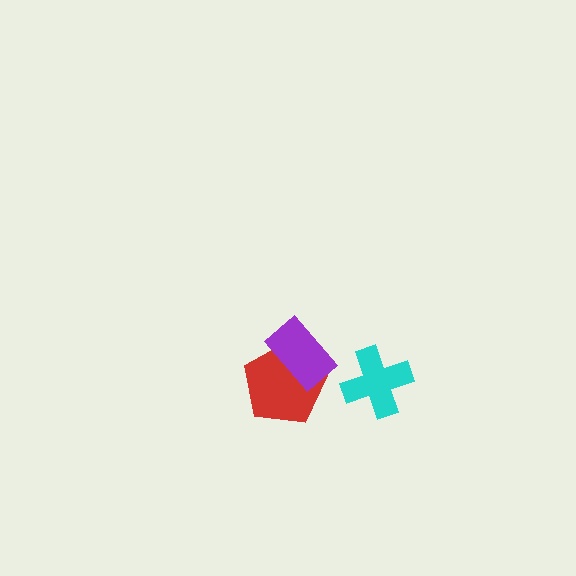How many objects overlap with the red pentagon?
1 object overlaps with the red pentagon.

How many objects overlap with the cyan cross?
0 objects overlap with the cyan cross.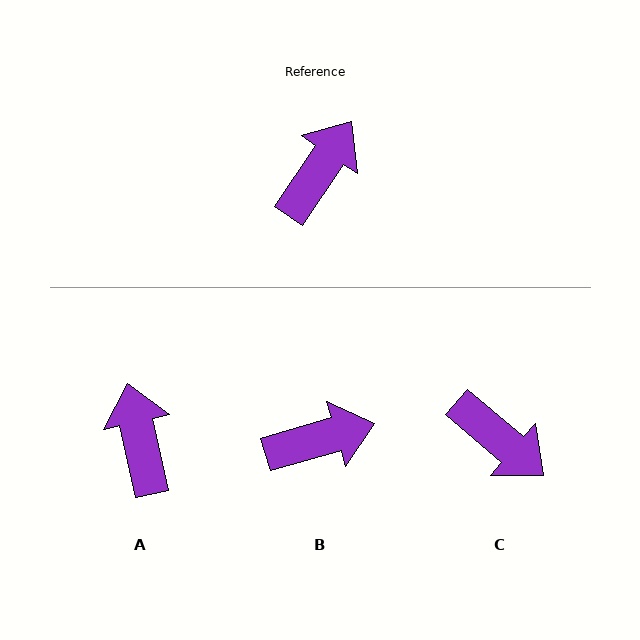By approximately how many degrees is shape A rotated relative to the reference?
Approximately 46 degrees counter-clockwise.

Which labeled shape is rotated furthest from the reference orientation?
C, about 97 degrees away.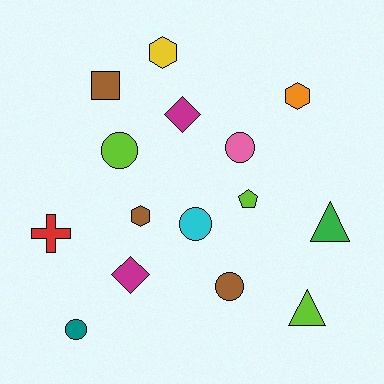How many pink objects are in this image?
There is 1 pink object.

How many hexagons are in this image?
There are 3 hexagons.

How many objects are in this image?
There are 15 objects.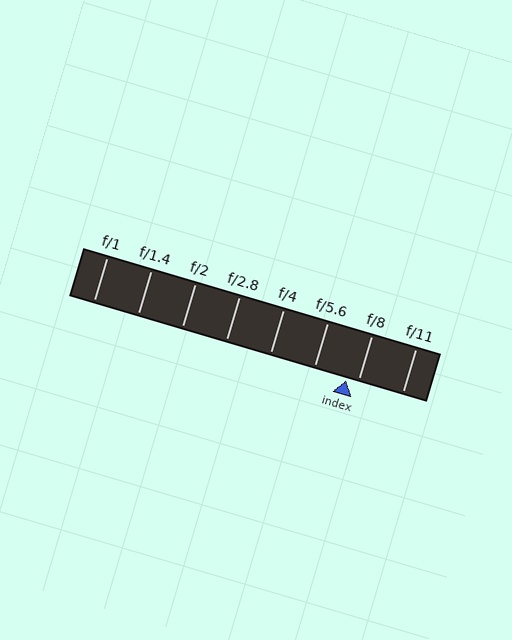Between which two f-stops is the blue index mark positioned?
The index mark is between f/5.6 and f/8.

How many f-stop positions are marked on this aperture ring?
There are 8 f-stop positions marked.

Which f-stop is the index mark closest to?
The index mark is closest to f/8.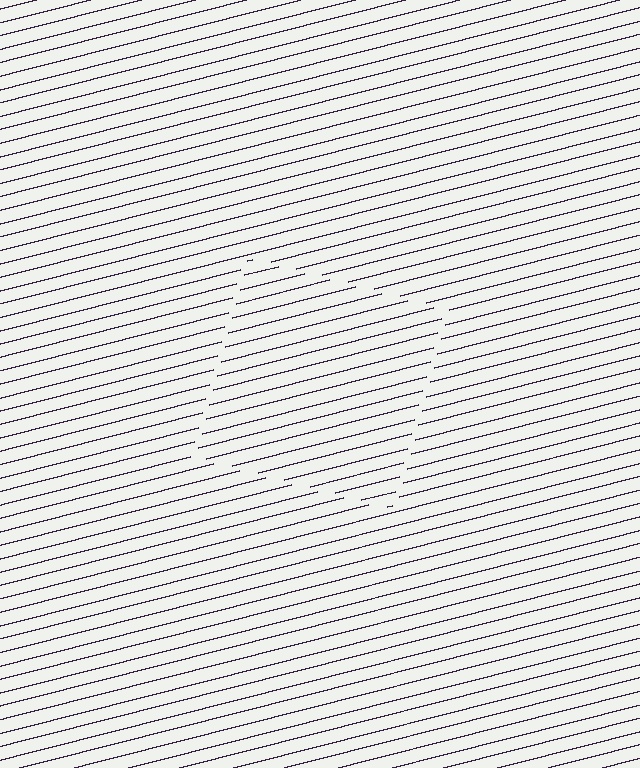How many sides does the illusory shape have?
4 sides — the line-ends trace a square.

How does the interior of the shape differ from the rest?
The interior of the shape contains the same grating, shifted by half a period — the contour is defined by the phase discontinuity where line-ends from the inner and outer gratings abut.